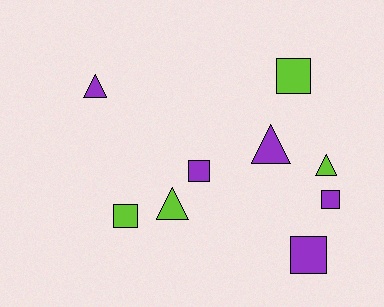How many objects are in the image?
There are 9 objects.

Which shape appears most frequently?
Square, with 5 objects.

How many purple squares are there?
There are 3 purple squares.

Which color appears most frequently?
Purple, with 5 objects.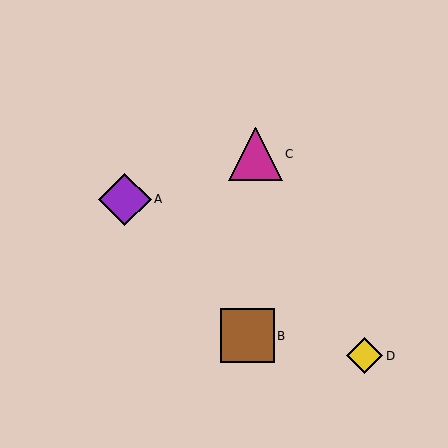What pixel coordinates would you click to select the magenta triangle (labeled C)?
Click at (256, 154) to select the magenta triangle C.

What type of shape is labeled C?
Shape C is a magenta triangle.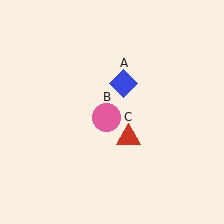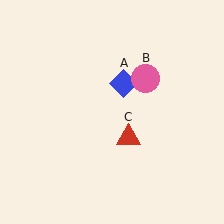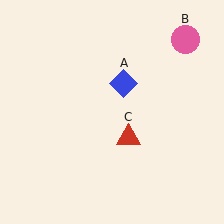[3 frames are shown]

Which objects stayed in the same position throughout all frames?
Blue diamond (object A) and red triangle (object C) remained stationary.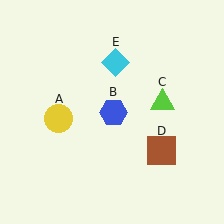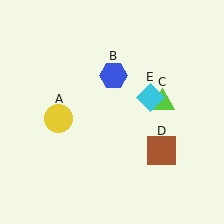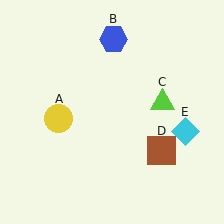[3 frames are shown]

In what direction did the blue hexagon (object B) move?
The blue hexagon (object B) moved up.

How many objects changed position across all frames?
2 objects changed position: blue hexagon (object B), cyan diamond (object E).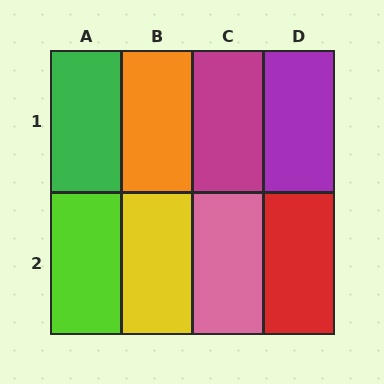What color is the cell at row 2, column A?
Lime.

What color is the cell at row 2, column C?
Pink.